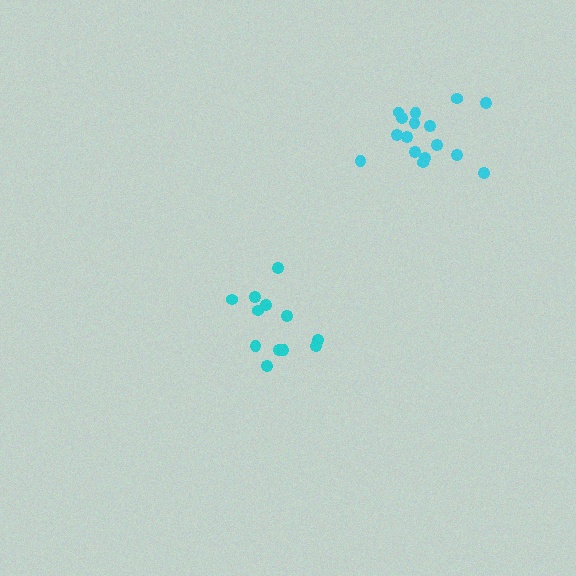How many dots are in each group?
Group 1: 16 dots, Group 2: 12 dots (28 total).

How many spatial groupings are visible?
There are 2 spatial groupings.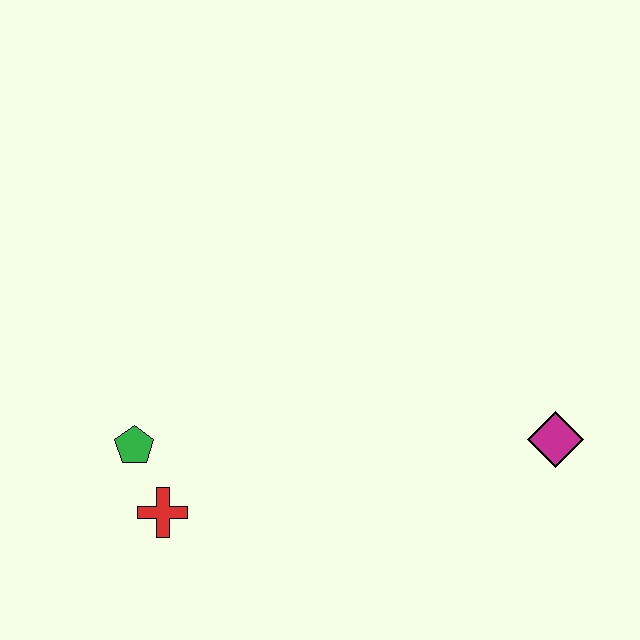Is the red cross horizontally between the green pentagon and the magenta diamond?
Yes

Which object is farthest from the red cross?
The magenta diamond is farthest from the red cross.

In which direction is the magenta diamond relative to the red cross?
The magenta diamond is to the right of the red cross.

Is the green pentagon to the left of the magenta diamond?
Yes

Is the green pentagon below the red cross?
No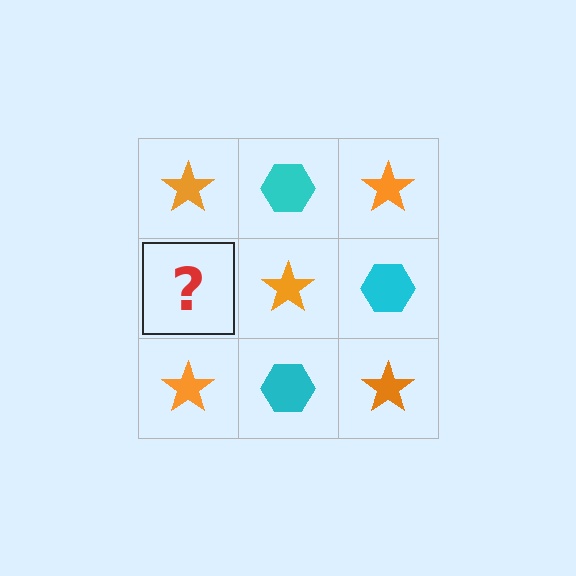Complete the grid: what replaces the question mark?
The question mark should be replaced with a cyan hexagon.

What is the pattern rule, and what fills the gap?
The rule is that it alternates orange star and cyan hexagon in a checkerboard pattern. The gap should be filled with a cyan hexagon.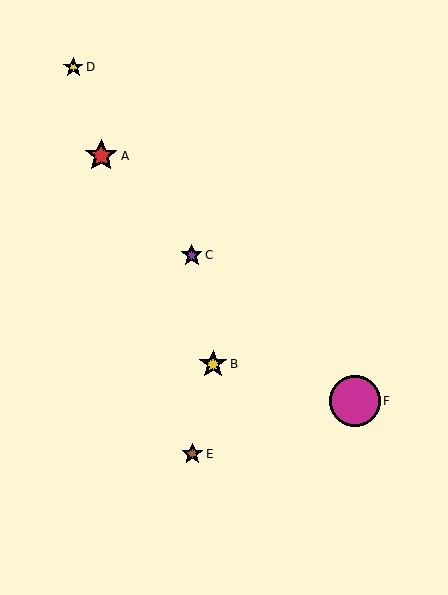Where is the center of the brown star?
The center of the brown star is at (192, 454).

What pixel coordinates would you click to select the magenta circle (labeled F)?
Click at (355, 401) to select the magenta circle F.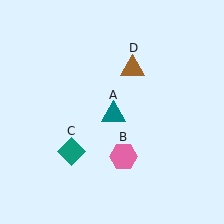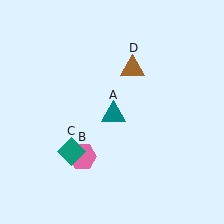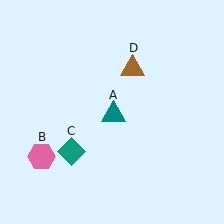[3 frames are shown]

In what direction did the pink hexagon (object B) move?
The pink hexagon (object B) moved left.